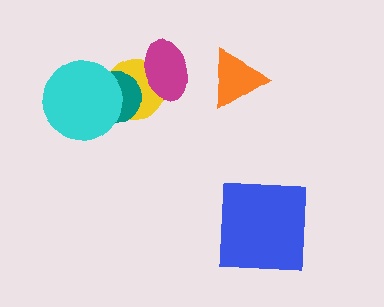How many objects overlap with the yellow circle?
3 objects overlap with the yellow circle.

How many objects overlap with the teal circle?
2 objects overlap with the teal circle.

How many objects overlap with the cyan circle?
2 objects overlap with the cyan circle.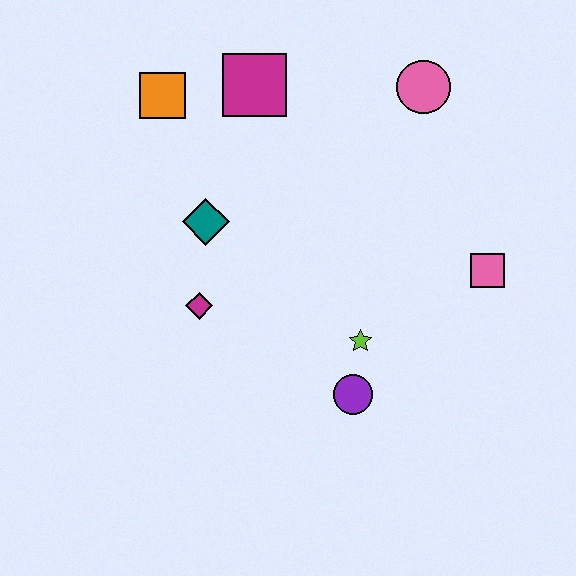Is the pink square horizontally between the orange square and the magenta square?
No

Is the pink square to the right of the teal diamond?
Yes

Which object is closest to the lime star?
The purple circle is closest to the lime star.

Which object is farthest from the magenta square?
The purple circle is farthest from the magenta square.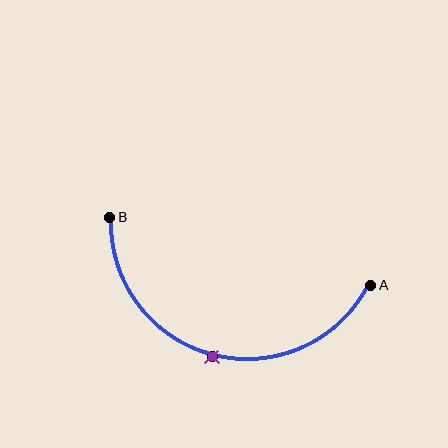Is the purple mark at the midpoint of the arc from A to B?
Yes. The purple mark lies on the arc at equal arc-length from both A and B — it is the arc midpoint.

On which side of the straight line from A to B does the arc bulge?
The arc bulges below the straight line connecting A and B.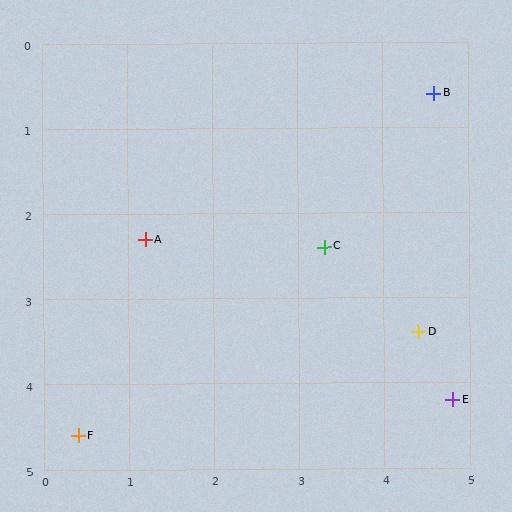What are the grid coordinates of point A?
Point A is at approximately (1.2, 2.3).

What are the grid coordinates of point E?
Point E is at approximately (4.8, 4.2).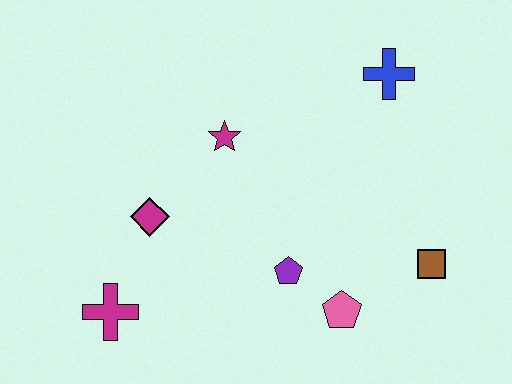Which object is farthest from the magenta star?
The brown square is farthest from the magenta star.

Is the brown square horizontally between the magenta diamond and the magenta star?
No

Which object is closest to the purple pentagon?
The pink pentagon is closest to the purple pentagon.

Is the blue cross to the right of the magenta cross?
Yes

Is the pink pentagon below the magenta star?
Yes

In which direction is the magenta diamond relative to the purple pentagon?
The magenta diamond is to the left of the purple pentagon.